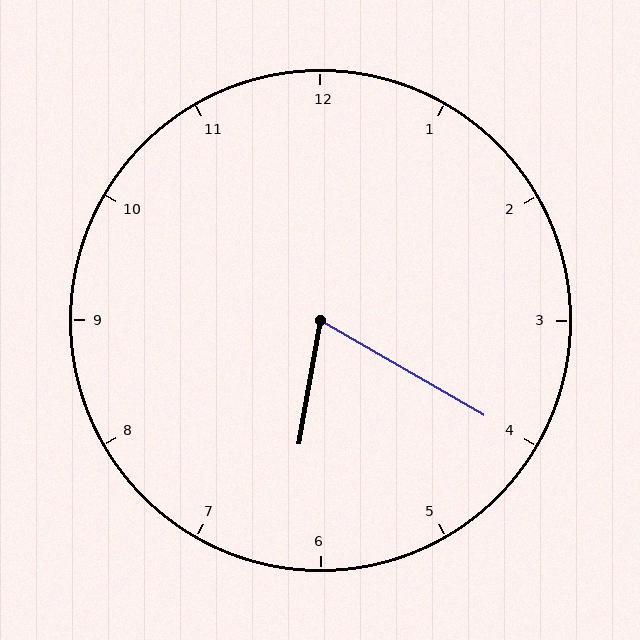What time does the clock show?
6:20.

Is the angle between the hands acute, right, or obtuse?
It is acute.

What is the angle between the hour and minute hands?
Approximately 70 degrees.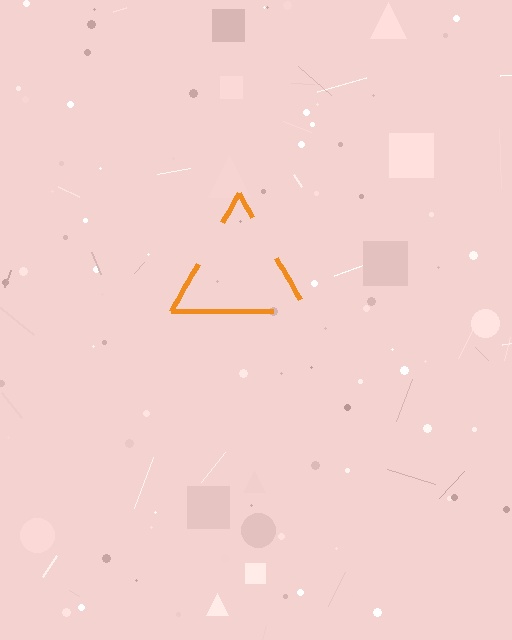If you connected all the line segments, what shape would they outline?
They would outline a triangle.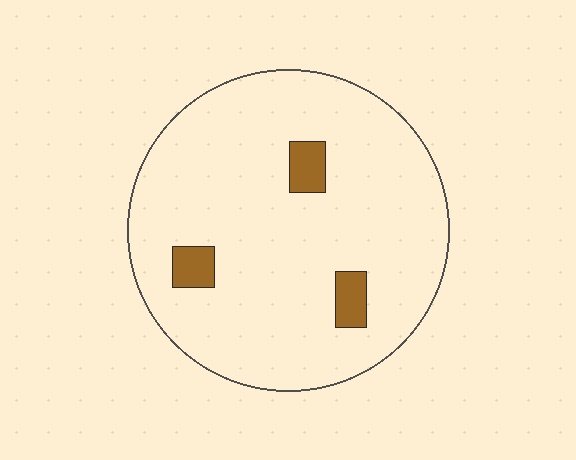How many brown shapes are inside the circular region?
3.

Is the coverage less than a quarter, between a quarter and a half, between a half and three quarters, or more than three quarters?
Less than a quarter.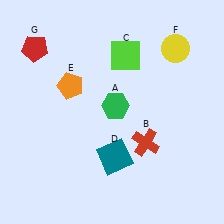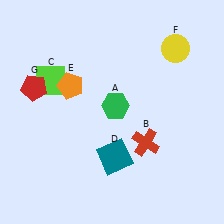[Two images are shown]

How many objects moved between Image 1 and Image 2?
2 objects moved between the two images.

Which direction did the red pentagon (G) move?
The red pentagon (G) moved down.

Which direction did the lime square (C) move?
The lime square (C) moved left.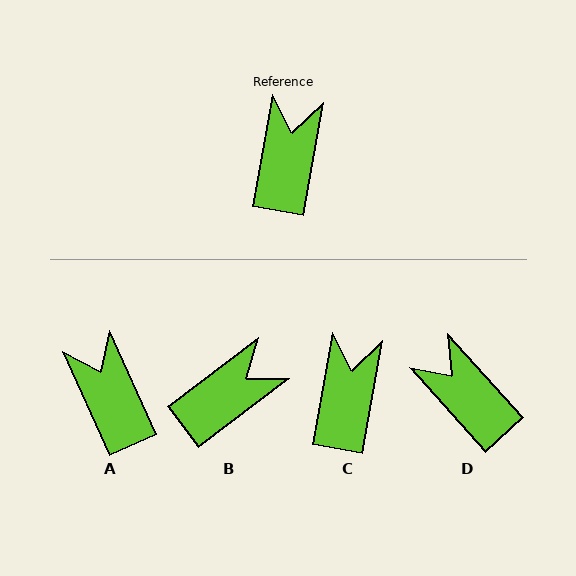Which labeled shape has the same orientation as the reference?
C.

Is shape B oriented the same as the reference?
No, it is off by about 43 degrees.